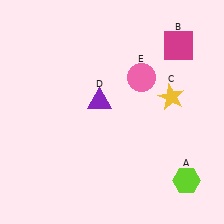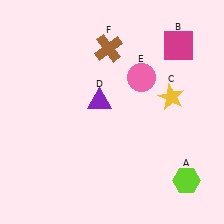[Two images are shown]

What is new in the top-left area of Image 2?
A brown cross (F) was added in the top-left area of Image 2.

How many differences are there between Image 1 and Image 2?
There is 1 difference between the two images.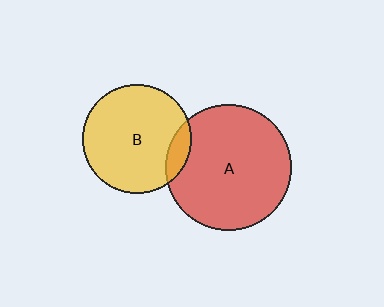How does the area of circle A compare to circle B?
Approximately 1.4 times.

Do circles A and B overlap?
Yes.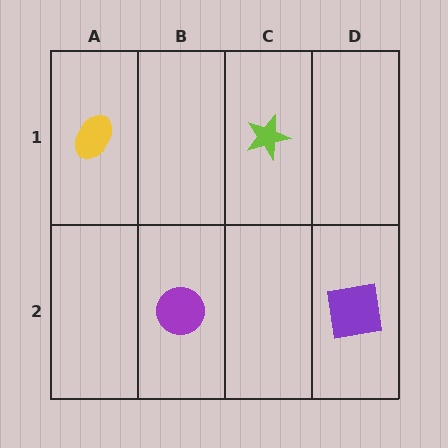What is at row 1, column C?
A lime star.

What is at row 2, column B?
A purple circle.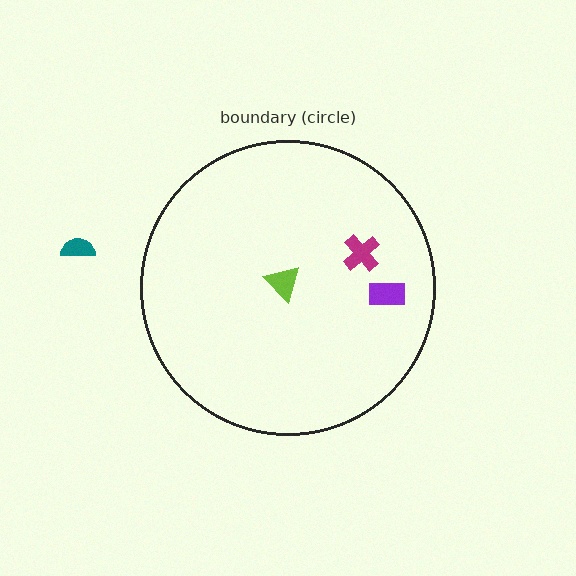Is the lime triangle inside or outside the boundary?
Inside.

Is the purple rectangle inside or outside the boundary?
Inside.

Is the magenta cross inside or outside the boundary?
Inside.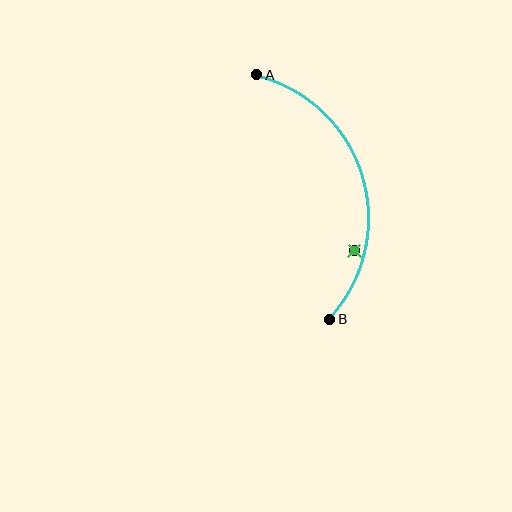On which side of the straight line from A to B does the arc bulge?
The arc bulges to the right of the straight line connecting A and B.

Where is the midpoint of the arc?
The arc midpoint is the point on the curve farthest from the straight line joining A and B. It sits to the right of that line.